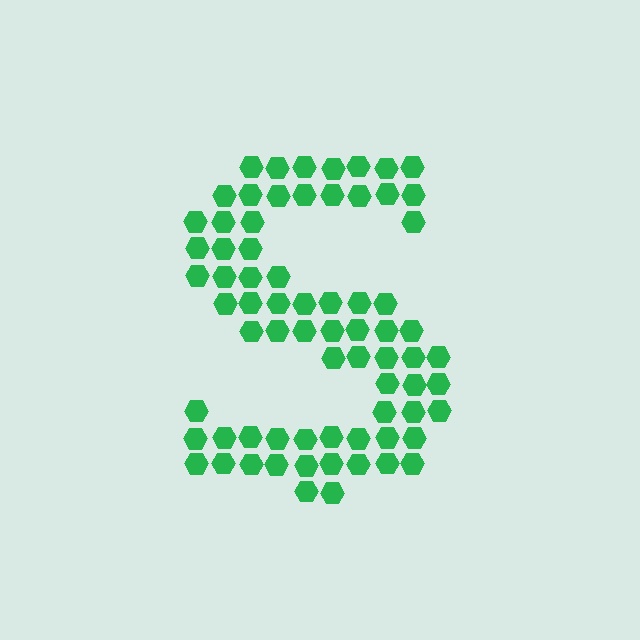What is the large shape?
The large shape is the letter S.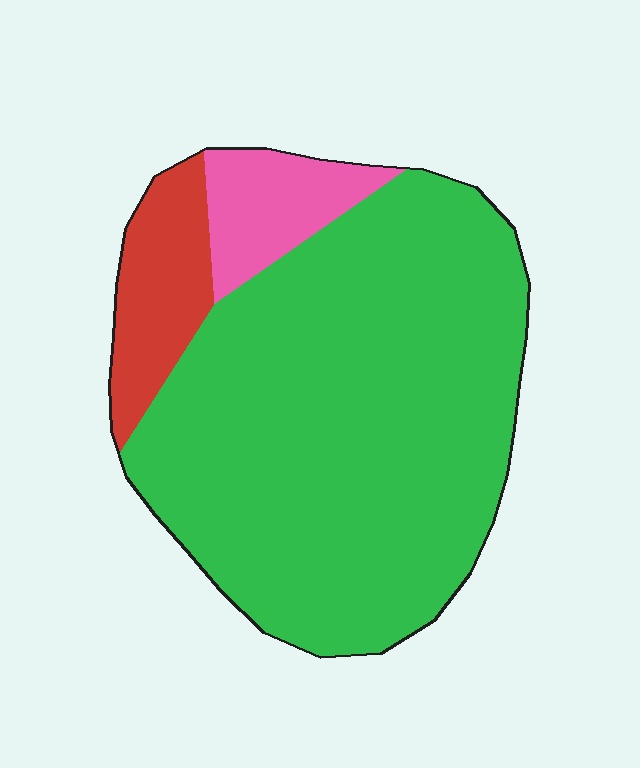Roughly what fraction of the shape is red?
Red covers roughly 10% of the shape.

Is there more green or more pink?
Green.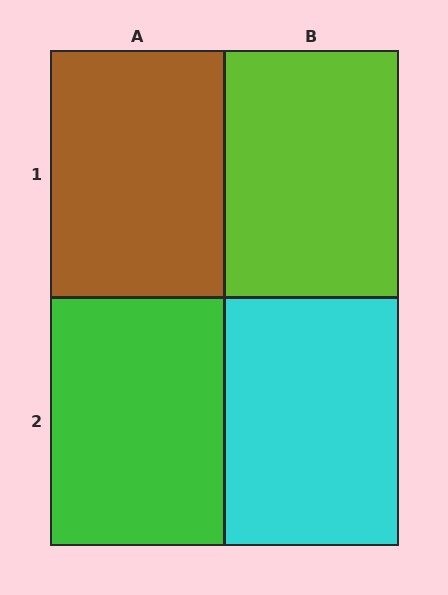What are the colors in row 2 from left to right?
Green, cyan.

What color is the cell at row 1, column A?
Brown.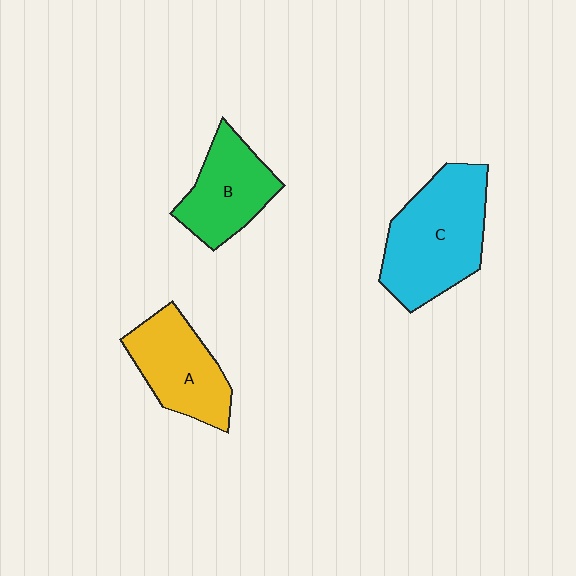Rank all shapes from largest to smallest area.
From largest to smallest: C (cyan), A (yellow), B (green).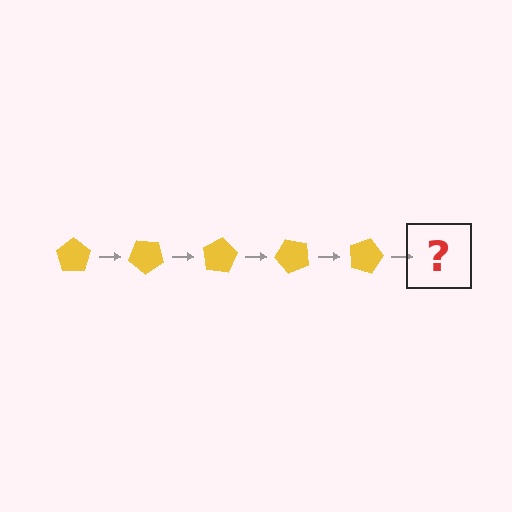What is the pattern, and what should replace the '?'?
The pattern is that the pentagon rotates 40 degrees each step. The '?' should be a yellow pentagon rotated 200 degrees.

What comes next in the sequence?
The next element should be a yellow pentagon rotated 200 degrees.